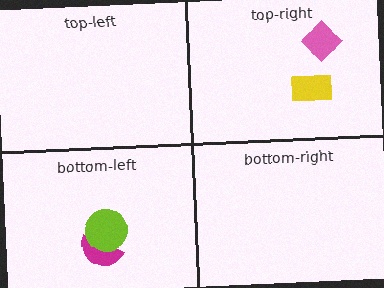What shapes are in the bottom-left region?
The magenta semicircle, the lime circle.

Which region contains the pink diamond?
The top-right region.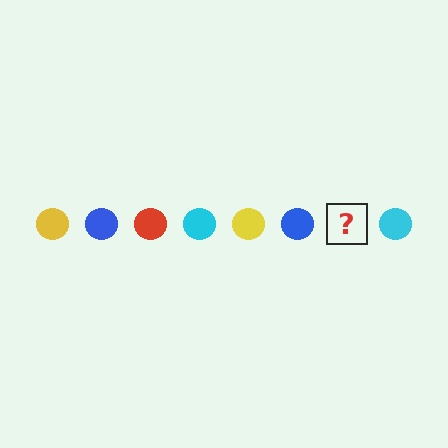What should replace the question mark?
The question mark should be replaced with a red circle.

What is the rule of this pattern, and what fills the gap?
The rule is that the pattern cycles through yellow, blue, red, cyan circles. The gap should be filled with a red circle.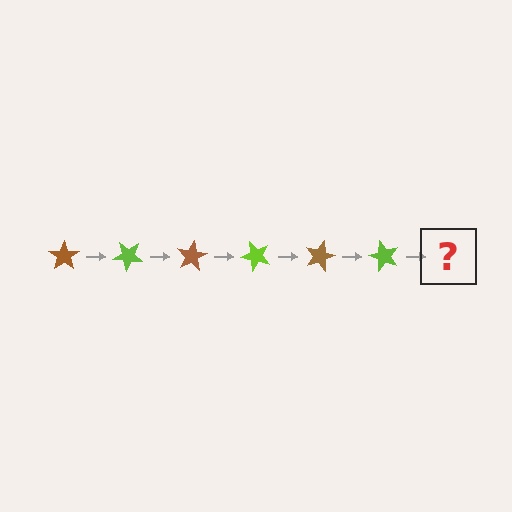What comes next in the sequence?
The next element should be a brown star, rotated 240 degrees from the start.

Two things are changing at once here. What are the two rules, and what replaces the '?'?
The two rules are that it rotates 40 degrees each step and the color cycles through brown and lime. The '?' should be a brown star, rotated 240 degrees from the start.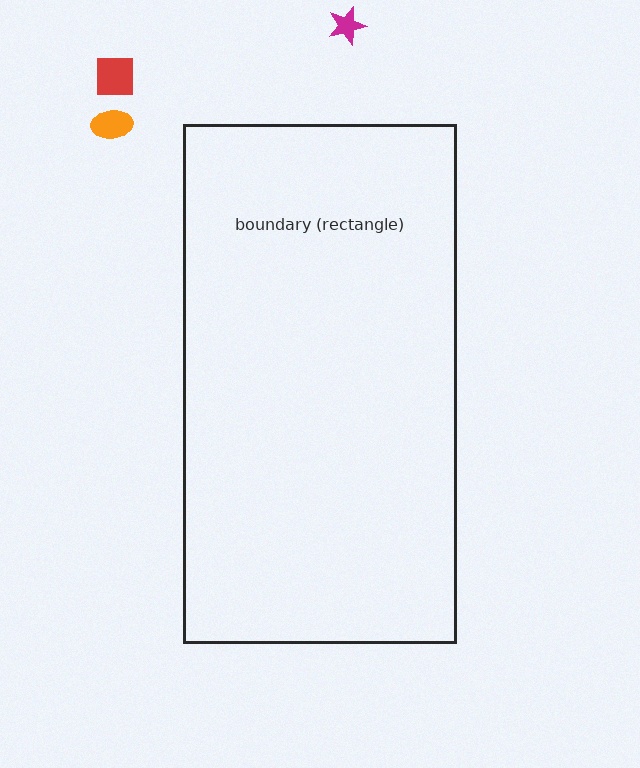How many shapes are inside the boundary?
0 inside, 3 outside.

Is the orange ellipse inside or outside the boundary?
Outside.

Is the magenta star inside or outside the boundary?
Outside.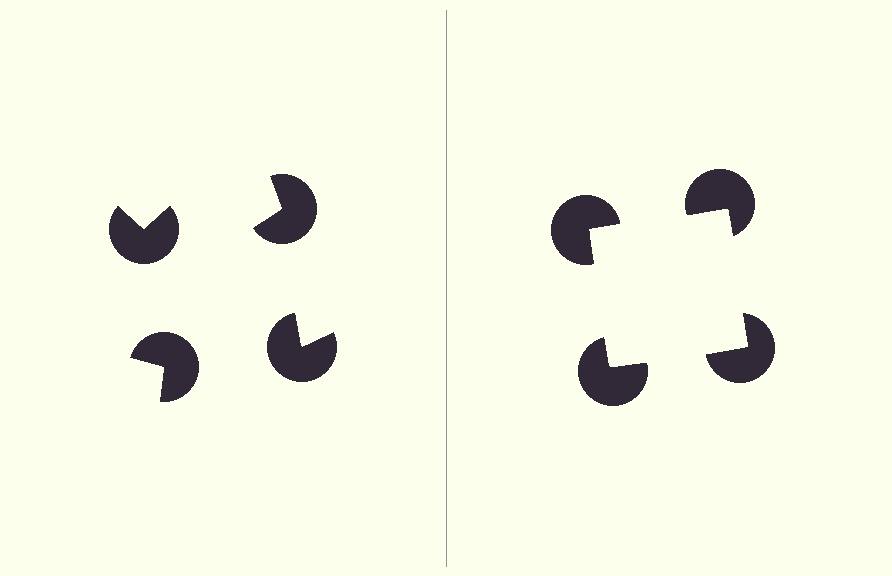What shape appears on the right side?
An illusory square.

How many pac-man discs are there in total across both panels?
8 — 4 on each side.